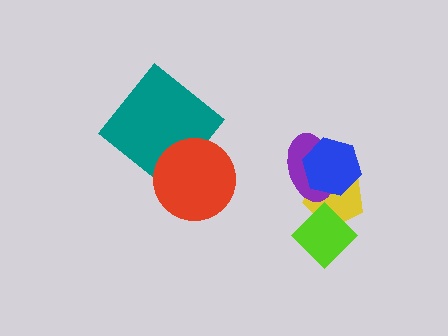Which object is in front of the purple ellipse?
The blue hexagon is in front of the purple ellipse.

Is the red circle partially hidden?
No, no other shape covers it.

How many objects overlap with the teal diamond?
1 object overlaps with the teal diamond.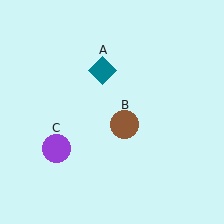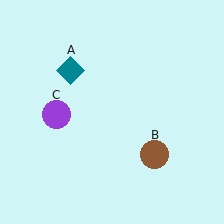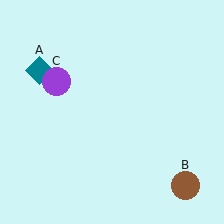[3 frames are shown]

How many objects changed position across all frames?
3 objects changed position: teal diamond (object A), brown circle (object B), purple circle (object C).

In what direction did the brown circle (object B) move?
The brown circle (object B) moved down and to the right.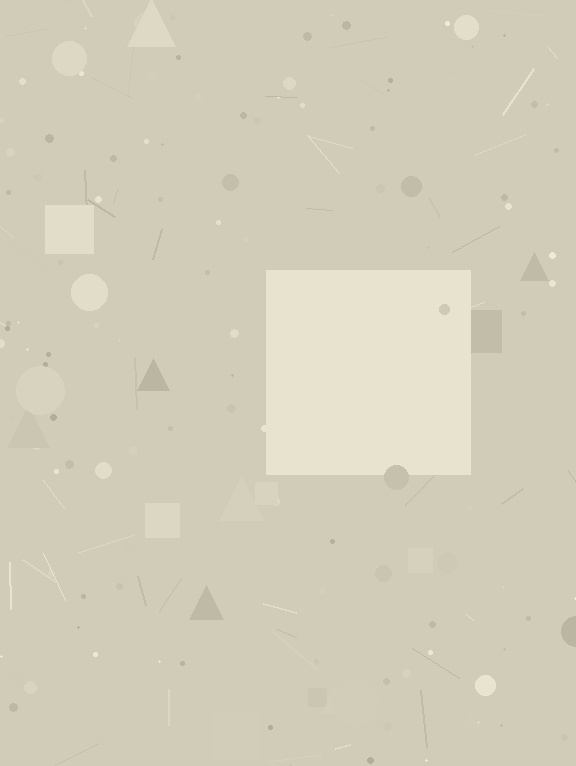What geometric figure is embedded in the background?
A square is embedded in the background.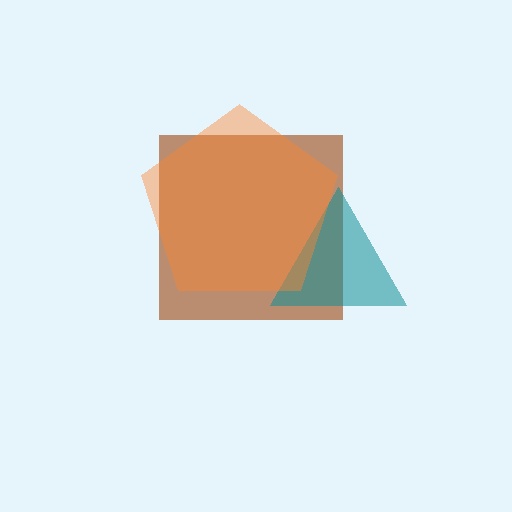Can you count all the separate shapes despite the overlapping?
Yes, there are 3 separate shapes.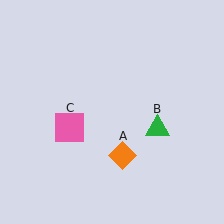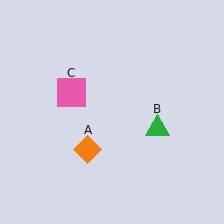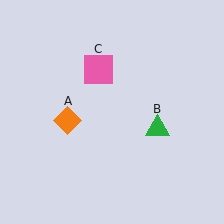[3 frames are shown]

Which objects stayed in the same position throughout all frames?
Green triangle (object B) remained stationary.